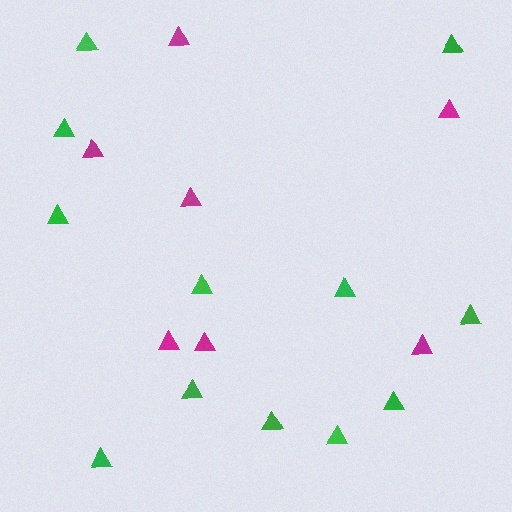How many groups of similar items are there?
There are 2 groups: one group of magenta triangles (7) and one group of green triangles (12).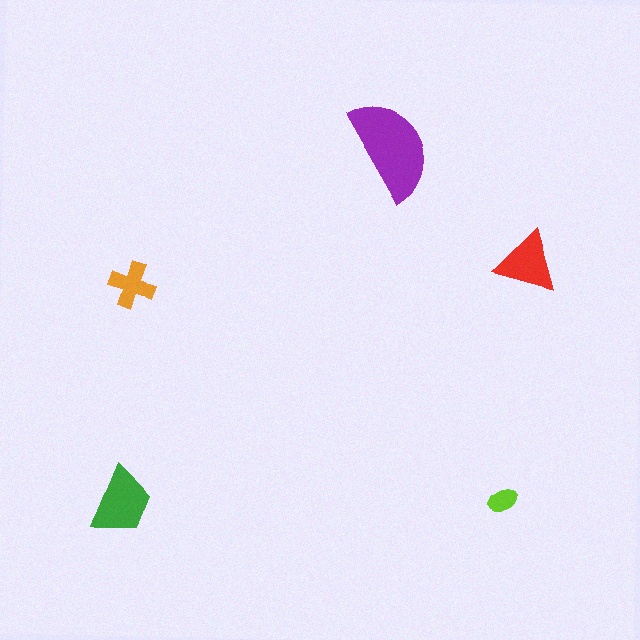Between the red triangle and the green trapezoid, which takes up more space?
The green trapezoid.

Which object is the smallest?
The lime ellipse.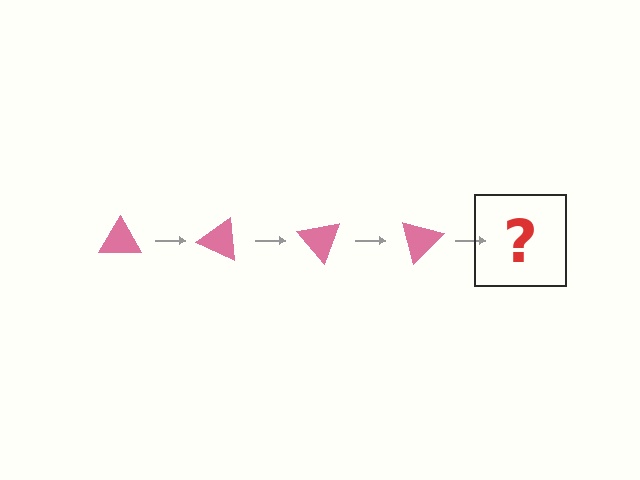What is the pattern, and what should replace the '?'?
The pattern is that the triangle rotates 25 degrees each step. The '?' should be a pink triangle rotated 100 degrees.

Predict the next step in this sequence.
The next step is a pink triangle rotated 100 degrees.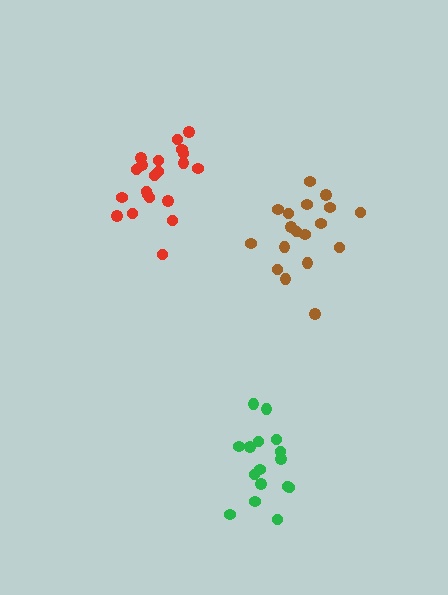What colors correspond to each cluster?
The clusters are colored: green, red, brown.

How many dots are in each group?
Group 1: 16 dots, Group 2: 21 dots, Group 3: 18 dots (55 total).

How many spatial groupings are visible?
There are 3 spatial groupings.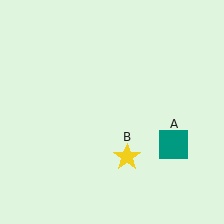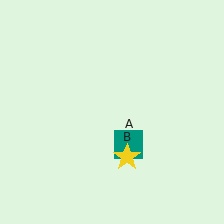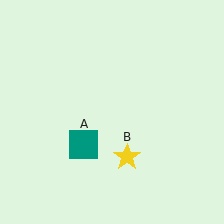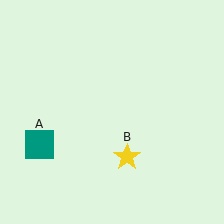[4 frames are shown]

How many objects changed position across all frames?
1 object changed position: teal square (object A).